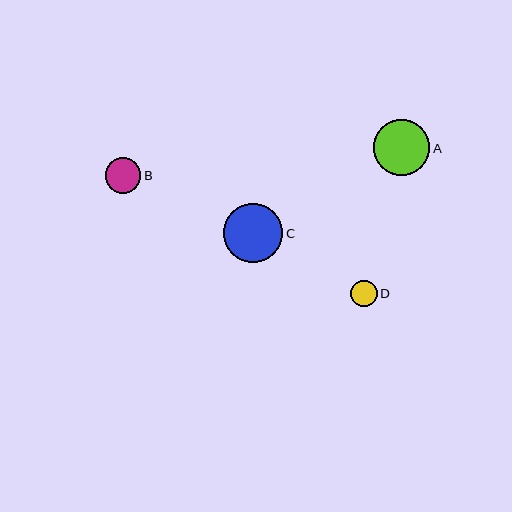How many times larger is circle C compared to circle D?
Circle C is approximately 2.2 times the size of circle D.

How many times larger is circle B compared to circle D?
Circle B is approximately 1.3 times the size of circle D.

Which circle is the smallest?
Circle D is the smallest with a size of approximately 27 pixels.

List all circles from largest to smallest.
From largest to smallest: C, A, B, D.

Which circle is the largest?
Circle C is the largest with a size of approximately 59 pixels.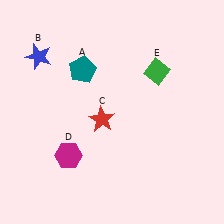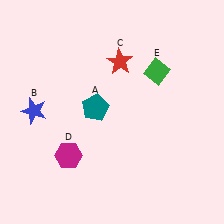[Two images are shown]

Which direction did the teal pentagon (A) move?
The teal pentagon (A) moved down.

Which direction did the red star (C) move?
The red star (C) moved up.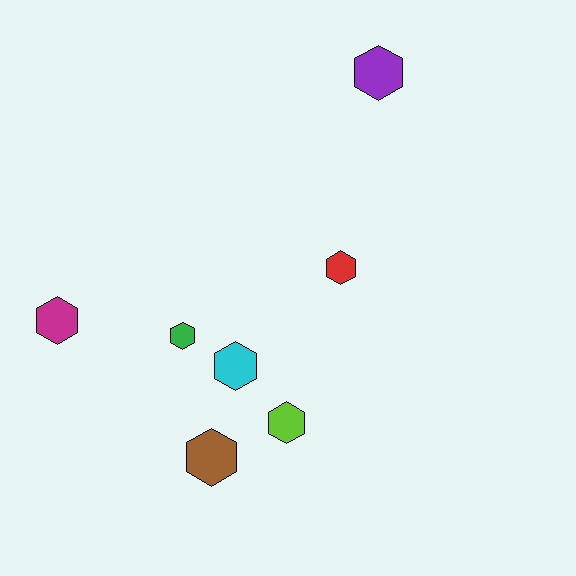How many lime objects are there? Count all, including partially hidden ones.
There is 1 lime object.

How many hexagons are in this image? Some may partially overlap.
There are 7 hexagons.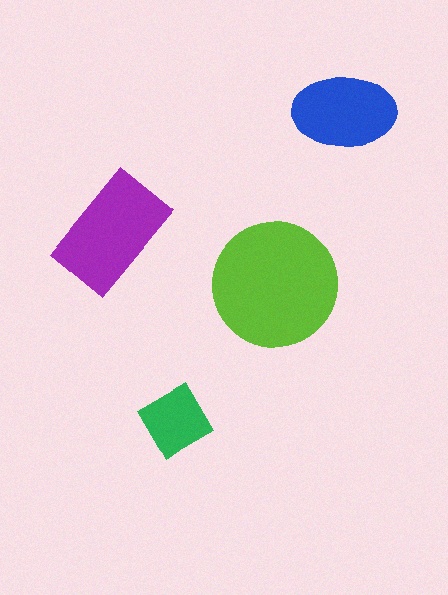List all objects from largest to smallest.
The lime circle, the purple rectangle, the blue ellipse, the green diamond.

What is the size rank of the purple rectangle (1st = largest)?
2nd.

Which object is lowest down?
The green diamond is bottommost.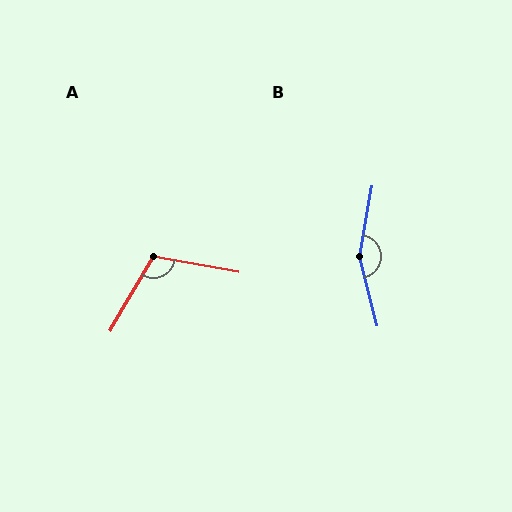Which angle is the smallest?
A, at approximately 110 degrees.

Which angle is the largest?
B, at approximately 156 degrees.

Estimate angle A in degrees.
Approximately 110 degrees.